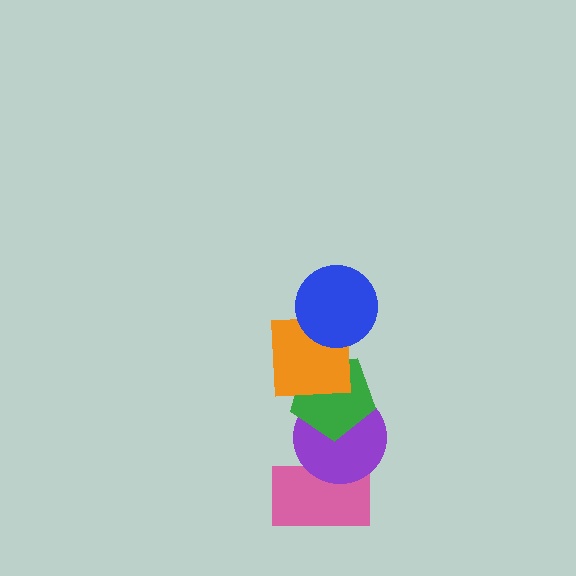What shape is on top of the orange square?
The blue circle is on top of the orange square.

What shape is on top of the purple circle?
The green pentagon is on top of the purple circle.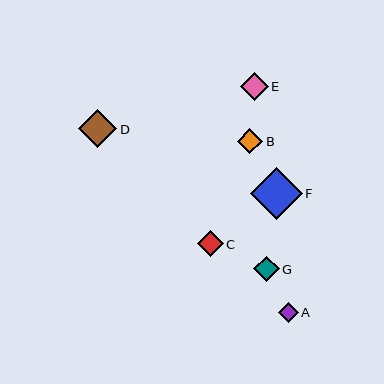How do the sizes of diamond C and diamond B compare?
Diamond C and diamond B are approximately the same size.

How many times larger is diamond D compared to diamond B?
Diamond D is approximately 1.5 times the size of diamond B.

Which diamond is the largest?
Diamond F is the largest with a size of approximately 52 pixels.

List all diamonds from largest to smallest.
From largest to smallest: F, D, E, C, G, B, A.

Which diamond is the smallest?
Diamond A is the smallest with a size of approximately 20 pixels.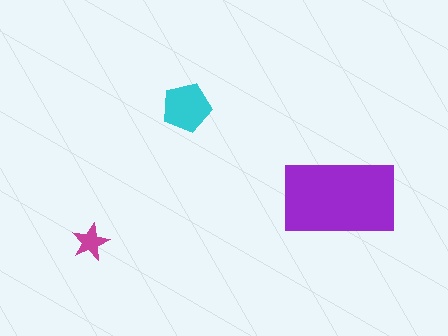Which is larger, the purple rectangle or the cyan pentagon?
The purple rectangle.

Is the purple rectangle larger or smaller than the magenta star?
Larger.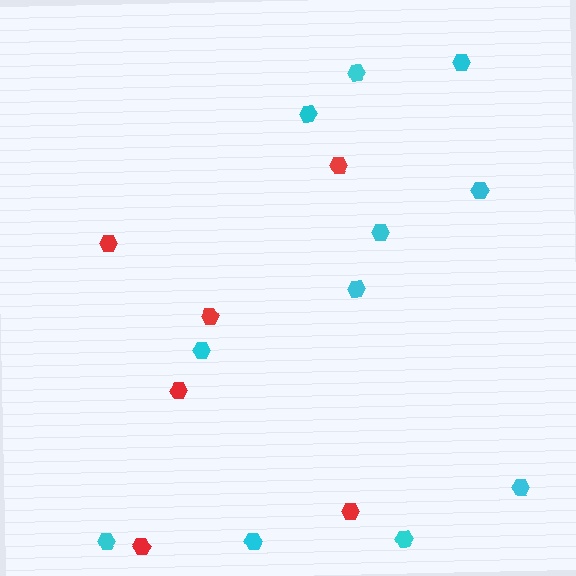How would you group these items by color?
There are 2 groups: one group of cyan hexagons (11) and one group of red hexagons (6).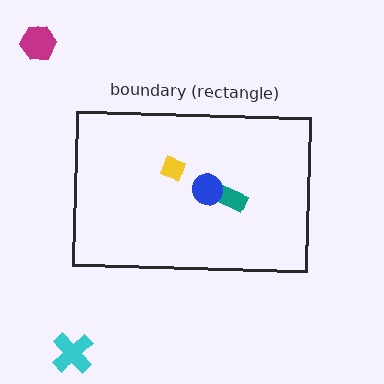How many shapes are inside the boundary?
3 inside, 2 outside.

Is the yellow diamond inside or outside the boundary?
Inside.